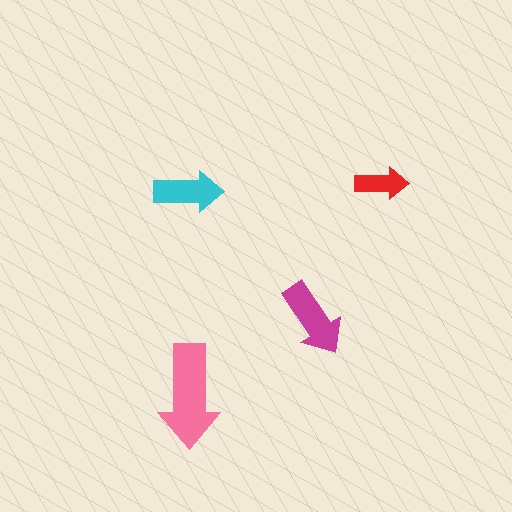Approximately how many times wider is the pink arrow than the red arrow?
About 2 times wider.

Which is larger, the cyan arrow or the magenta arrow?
The magenta one.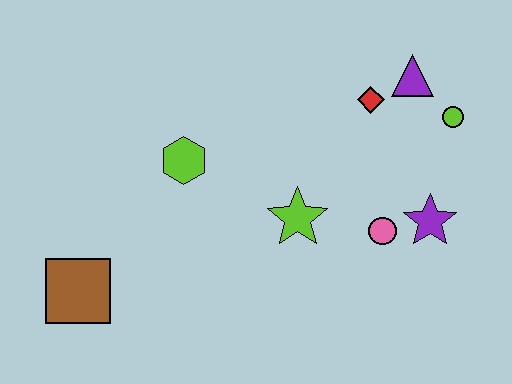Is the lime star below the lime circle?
Yes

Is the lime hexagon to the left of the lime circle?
Yes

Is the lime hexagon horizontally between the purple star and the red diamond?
No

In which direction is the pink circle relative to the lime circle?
The pink circle is below the lime circle.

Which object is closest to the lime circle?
The purple triangle is closest to the lime circle.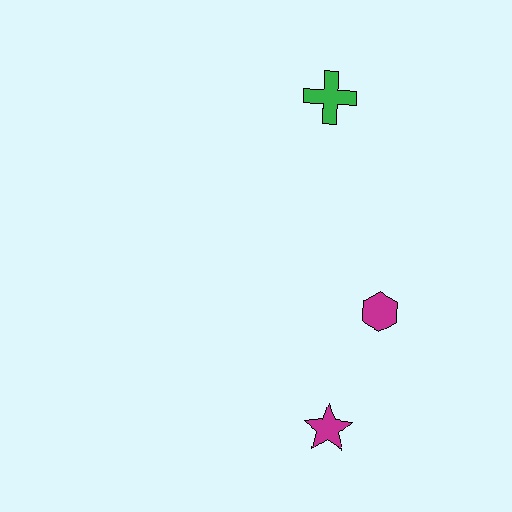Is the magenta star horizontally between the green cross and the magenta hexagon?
Yes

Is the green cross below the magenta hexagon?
No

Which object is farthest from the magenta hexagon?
The green cross is farthest from the magenta hexagon.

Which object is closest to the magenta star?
The magenta hexagon is closest to the magenta star.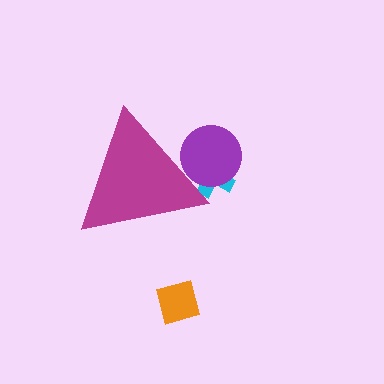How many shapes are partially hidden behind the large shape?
2 shapes are partially hidden.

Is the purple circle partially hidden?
Yes, the purple circle is partially hidden behind the magenta triangle.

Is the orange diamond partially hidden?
No, the orange diamond is fully visible.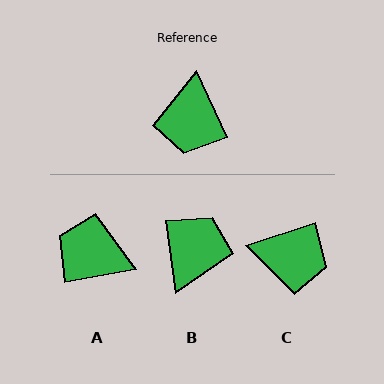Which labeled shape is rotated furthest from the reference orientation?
B, about 163 degrees away.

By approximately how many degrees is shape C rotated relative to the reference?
Approximately 83 degrees counter-clockwise.